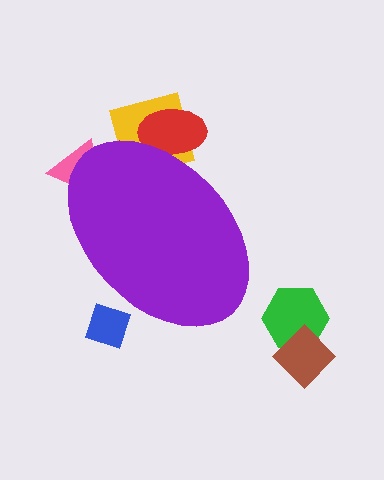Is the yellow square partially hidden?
Yes, the yellow square is partially hidden behind the purple ellipse.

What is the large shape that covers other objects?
A purple ellipse.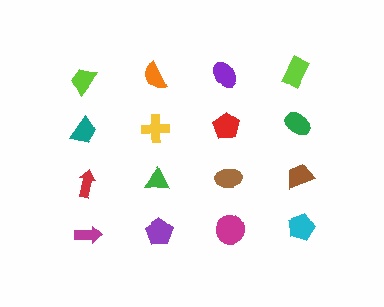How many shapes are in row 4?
4 shapes.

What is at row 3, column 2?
A green triangle.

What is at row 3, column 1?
A red arrow.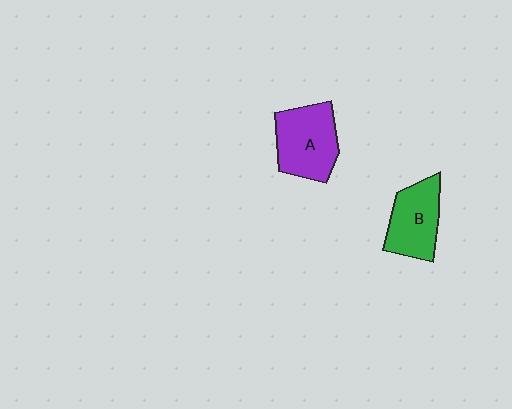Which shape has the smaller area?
Shape B (green).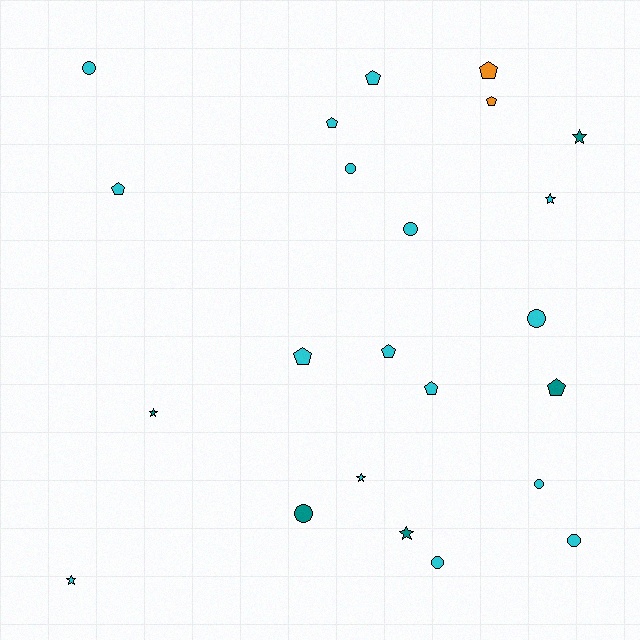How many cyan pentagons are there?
There are 6 cyan pentagons.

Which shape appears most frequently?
Pentagon, with 9 objects.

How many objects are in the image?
There are 23 objects.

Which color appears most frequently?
Cyan, with 16 objects.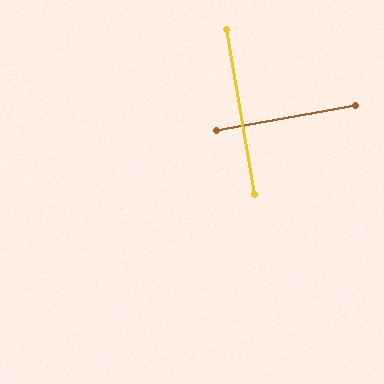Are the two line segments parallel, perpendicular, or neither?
Perpendicular — they meet at approximately 89°.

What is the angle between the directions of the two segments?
Approximately 89 degrees.